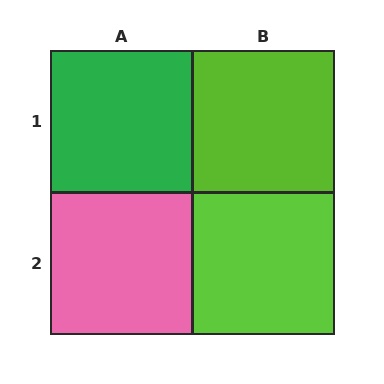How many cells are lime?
2 cells are lime.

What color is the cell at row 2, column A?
Pink.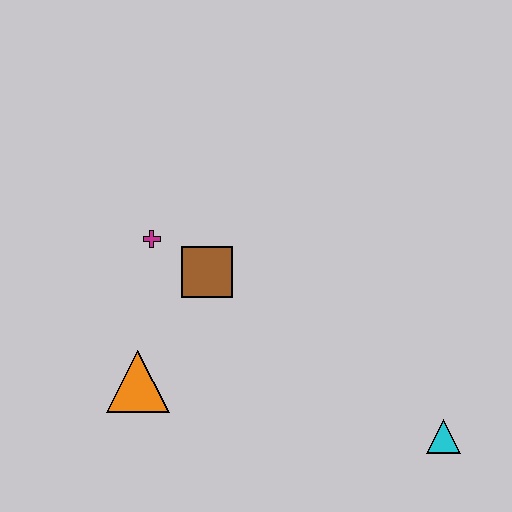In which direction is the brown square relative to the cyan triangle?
The brown square is to the left of the cyan triangle.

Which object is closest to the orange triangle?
The brown square is closest to the orange triangle.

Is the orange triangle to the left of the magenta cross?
Yes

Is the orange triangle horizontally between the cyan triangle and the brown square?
No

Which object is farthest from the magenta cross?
The cyan triangle is farthest from the magenta cross.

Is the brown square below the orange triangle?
No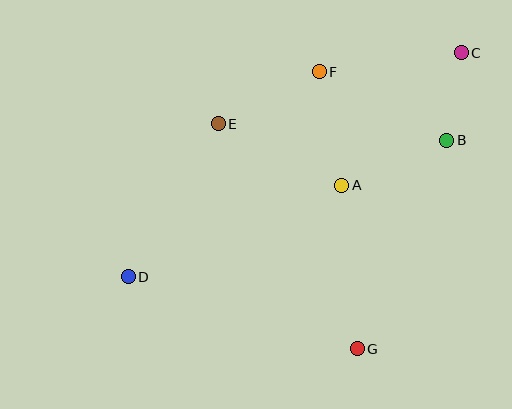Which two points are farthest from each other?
Points C and D are farthest from each other.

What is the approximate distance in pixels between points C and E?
The distance between C and E is approximately 253 pixels.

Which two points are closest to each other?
Points B and C are closest to each other.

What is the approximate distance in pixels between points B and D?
The distance between B and D is approximately 347 pixels.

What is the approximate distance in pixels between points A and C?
The distance between A and C is approximately 179 pixels.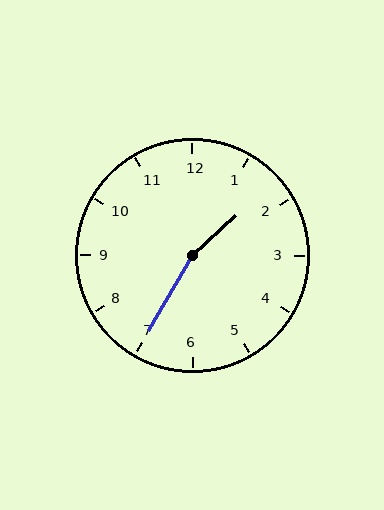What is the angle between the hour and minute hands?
Approximately 162 degrees.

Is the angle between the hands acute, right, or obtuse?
It is obtuse.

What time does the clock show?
1:35.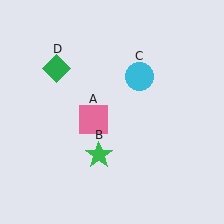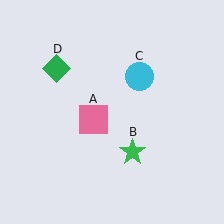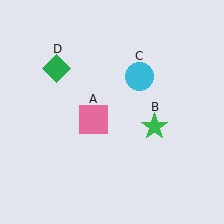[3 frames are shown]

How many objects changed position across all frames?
1 object changed position: green star (object B).